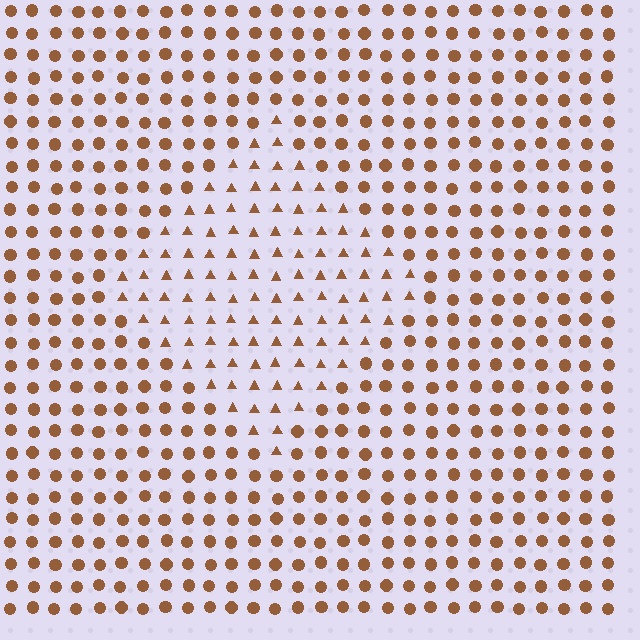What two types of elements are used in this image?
The image uses triangles inside the diamond region and circles outside it.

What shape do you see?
I see a diamond.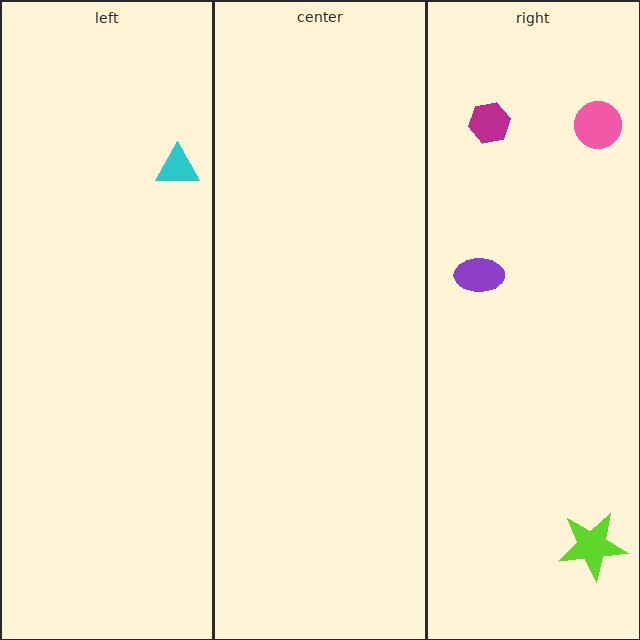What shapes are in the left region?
The cyan triangle.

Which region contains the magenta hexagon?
The right region.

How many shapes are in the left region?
1.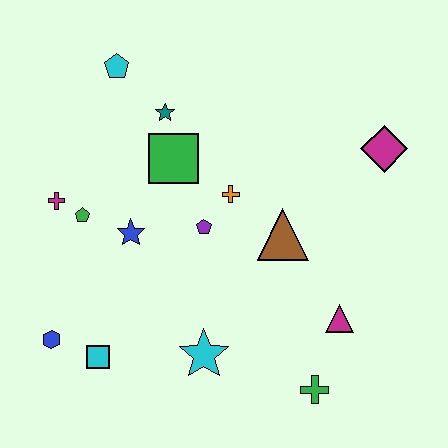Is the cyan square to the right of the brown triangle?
No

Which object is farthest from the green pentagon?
The magenta diamond is farthest from the green pentagon.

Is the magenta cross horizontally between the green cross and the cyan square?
No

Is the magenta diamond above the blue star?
Yes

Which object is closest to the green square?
The teal star is closest to the green square.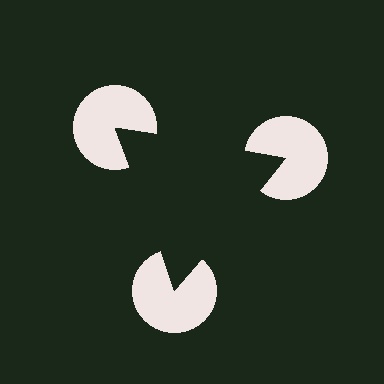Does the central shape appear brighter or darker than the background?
It typically appears slightly darker than the background, even though no actual brightness change is drawn.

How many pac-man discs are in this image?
There are 3 — one at each vertex of the illusory triangle.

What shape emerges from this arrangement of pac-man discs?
An illusory triangle — its edges are inferred from the aligned wedge cuts in the pac-man discs, not physically drawn.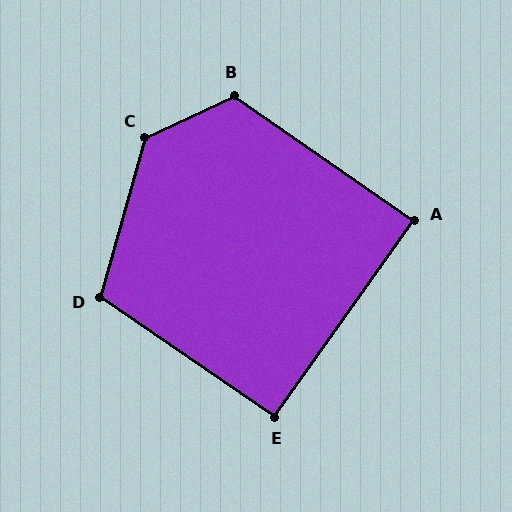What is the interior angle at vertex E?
Approximately 91 degrees (approximately right).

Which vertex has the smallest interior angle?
A, at approximately 89 degrees.